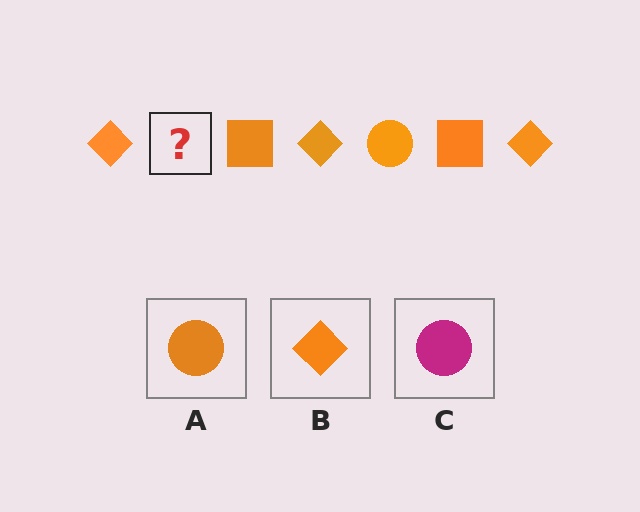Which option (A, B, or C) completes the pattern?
A.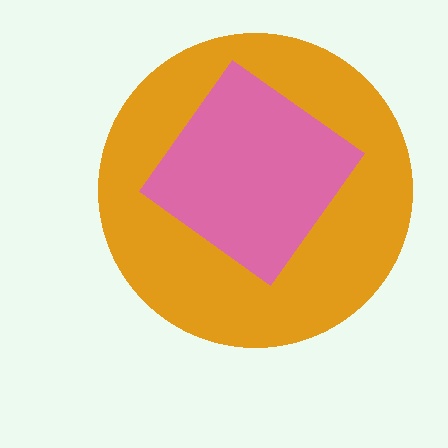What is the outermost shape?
The orange circle.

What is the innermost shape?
The pink diamond.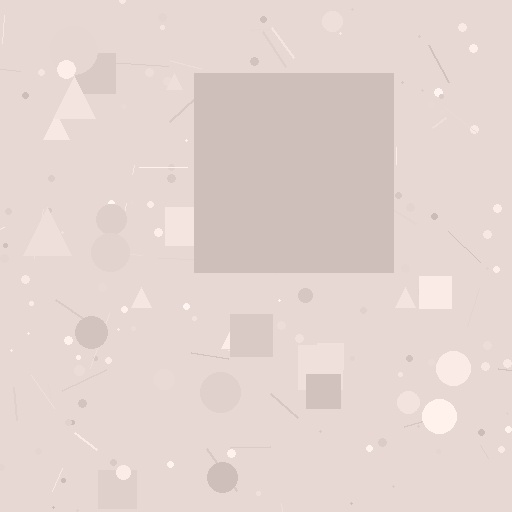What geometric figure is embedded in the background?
A square is embedded in the background.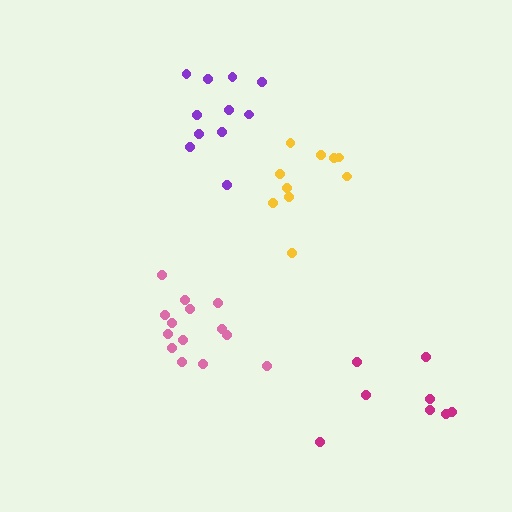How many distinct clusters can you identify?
There are 4 distinct clusters.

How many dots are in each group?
Group 1: 11 dots, Group 2: 14 dots, Group 3: 8 dots, Group 4: 10 dots (43 total).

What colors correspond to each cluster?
The clusters are colored: purple, pink, magenta, yellow.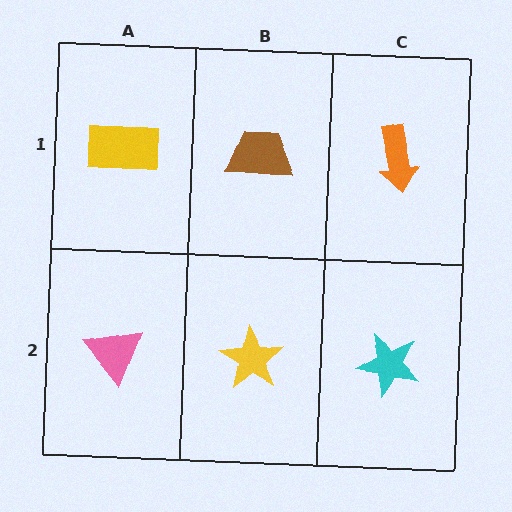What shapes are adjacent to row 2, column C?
An orange arrow (row 1, column C), a yellow star (row 2, column B).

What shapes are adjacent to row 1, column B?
A yellow star (row 2, column B), a yellow rectangle (row 1, column A), an orange arrow (row 1, column C).